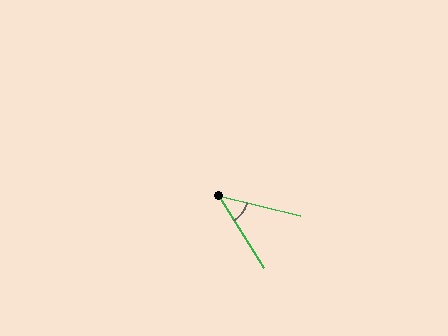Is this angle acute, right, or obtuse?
It is acute.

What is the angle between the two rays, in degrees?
Approximately 44 degrees.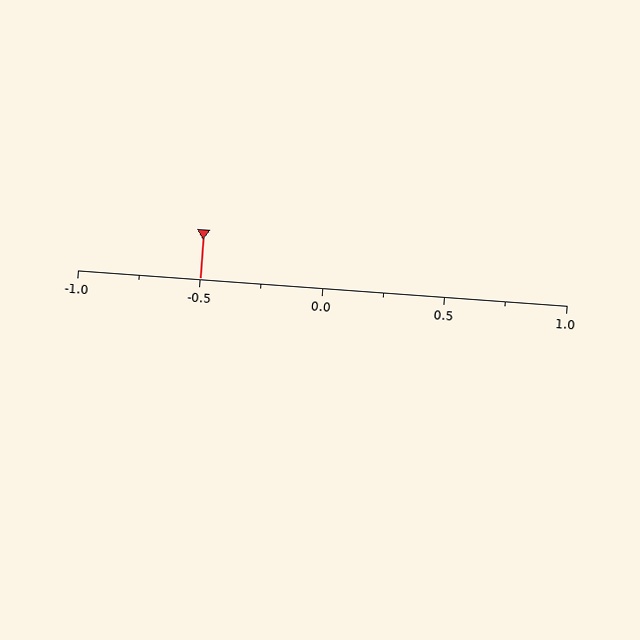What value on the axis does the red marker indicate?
The marker indicates approximately -0.5.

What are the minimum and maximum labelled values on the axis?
The axis runs from -1.0 to 1.0.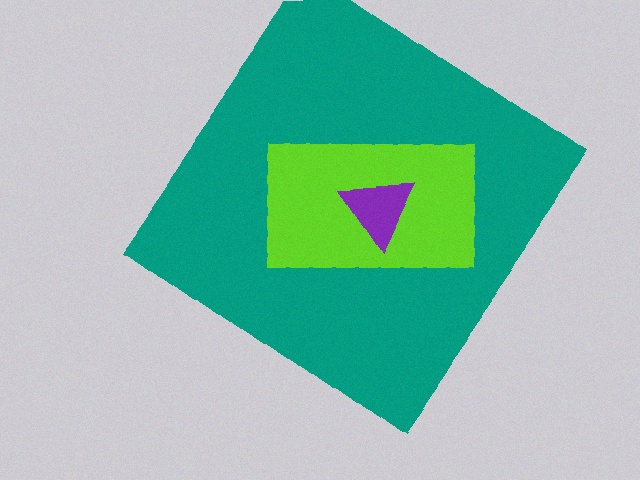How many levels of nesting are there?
3.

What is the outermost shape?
The teal diamond.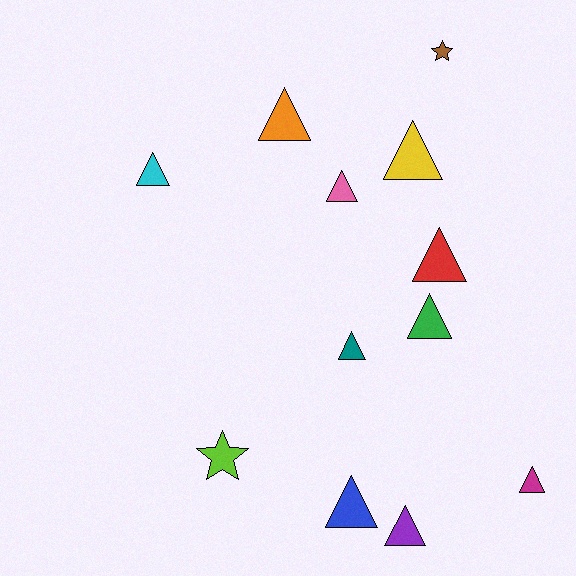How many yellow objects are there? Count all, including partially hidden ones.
There is 1 yellow object.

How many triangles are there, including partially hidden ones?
There are 10 triangles.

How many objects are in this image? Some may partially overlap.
There are 12 objects.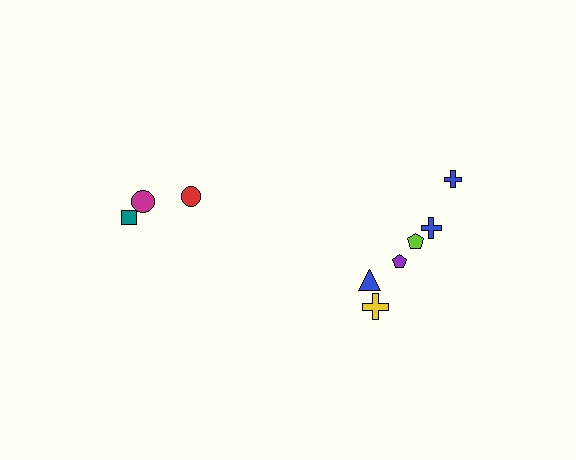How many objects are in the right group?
There are 6 objects.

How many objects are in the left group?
There are 3 objects.